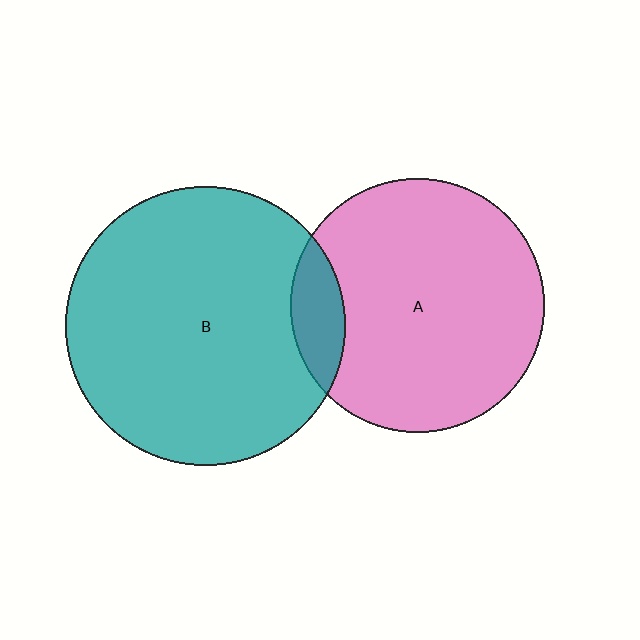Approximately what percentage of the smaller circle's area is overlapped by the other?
Approximately 10%.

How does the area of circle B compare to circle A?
Approximately 1.2 times.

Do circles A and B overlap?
Yes.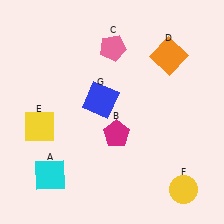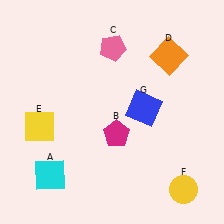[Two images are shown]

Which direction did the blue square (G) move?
The blue square (G) moved right.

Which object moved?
The blue square (G) moved right.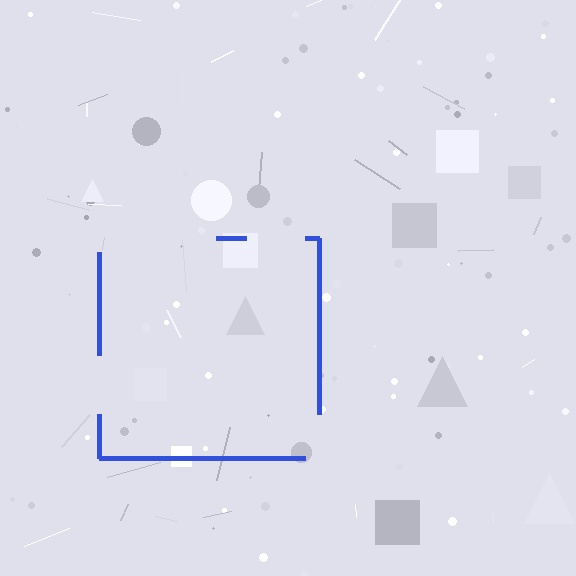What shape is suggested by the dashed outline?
The dashed outline suggests a square.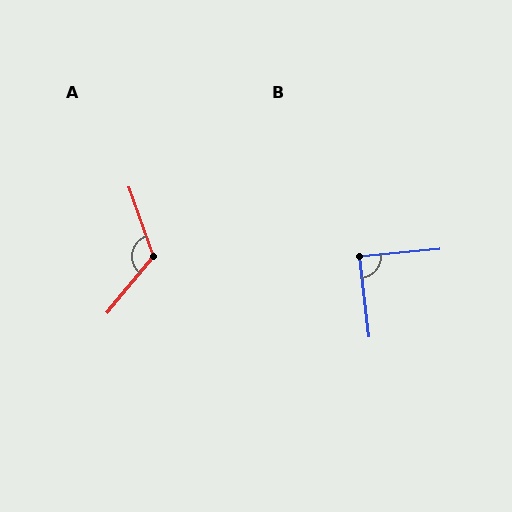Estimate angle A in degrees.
Approximately 121 degrees.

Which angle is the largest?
A, at approximately 121 degrees.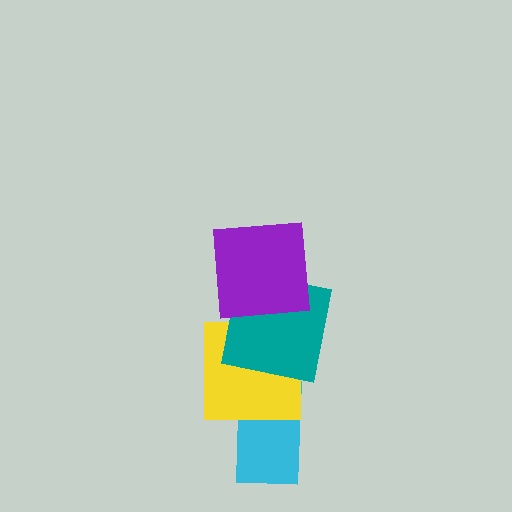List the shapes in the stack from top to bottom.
From top to bottom: the purple square, the teal square, the yellow square, the cyan rectangle.